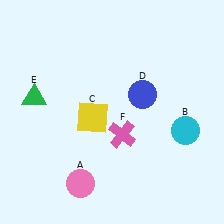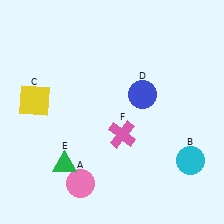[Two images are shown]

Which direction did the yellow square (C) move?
The yellow square (C) moved left.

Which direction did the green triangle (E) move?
The green triangle (E) moved down.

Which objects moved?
The objects that moved are: the cyan circle (B), the yellow square (C), the green triangle (E).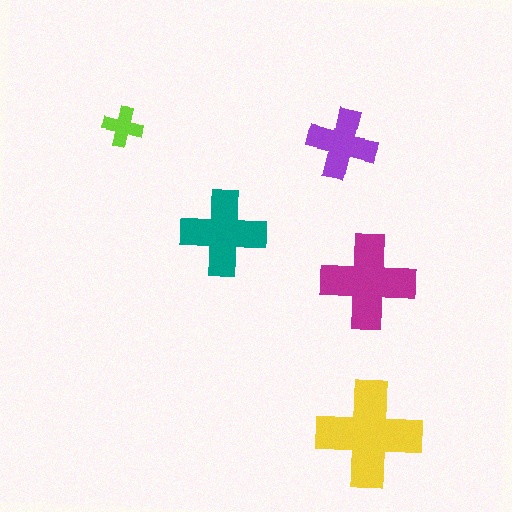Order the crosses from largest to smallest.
the yellow one, the magenta one, the teal one, the purple one, the lime one.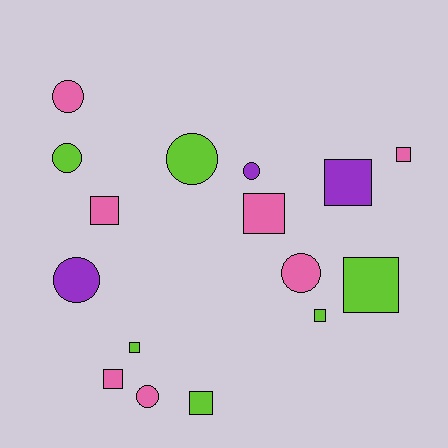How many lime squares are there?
There are 4 lime squares.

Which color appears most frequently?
Pink, with 7 objects.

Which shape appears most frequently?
Square, with 9 objects.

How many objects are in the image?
There are 16 objects.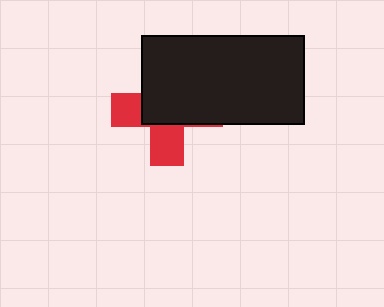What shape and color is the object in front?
The object in front is a black rectangle.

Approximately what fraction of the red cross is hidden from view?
Roughly 62% of the red cross is hidden behind the black rectangle.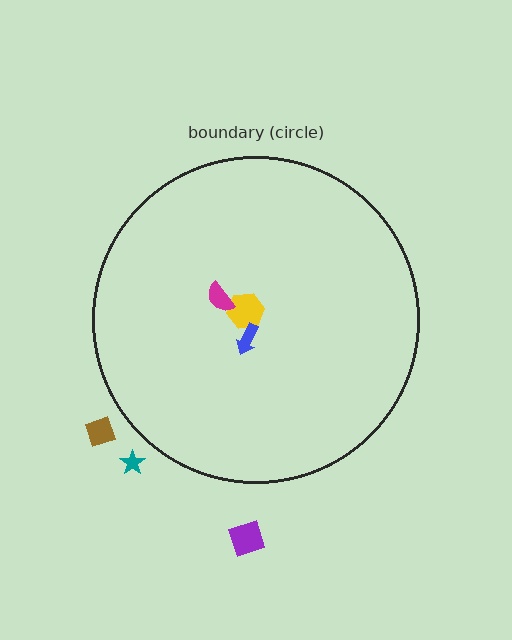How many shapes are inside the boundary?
3 inside, 3 outside.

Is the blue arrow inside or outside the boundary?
Inside.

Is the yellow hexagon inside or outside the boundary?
Inside.